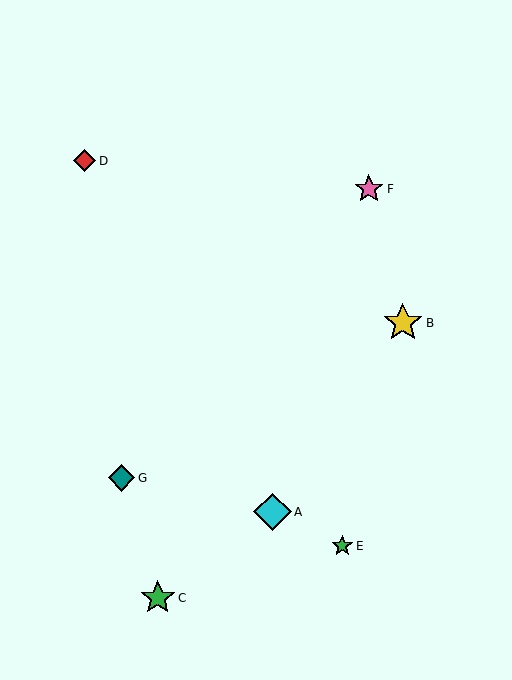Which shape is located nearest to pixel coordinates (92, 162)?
The red diamond (labeled D) at (85, 161) is nearest to that location.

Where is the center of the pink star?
The center of the pink star is at (369, 189).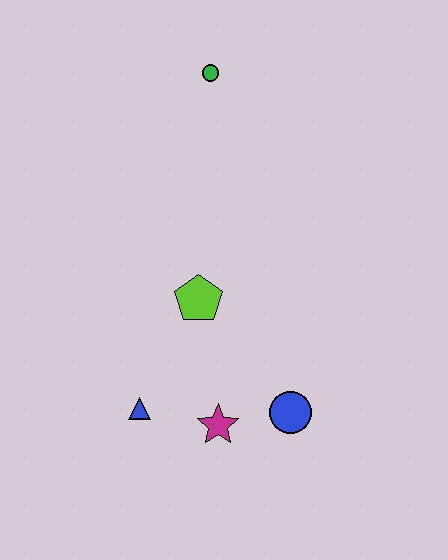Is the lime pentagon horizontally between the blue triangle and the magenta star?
Yes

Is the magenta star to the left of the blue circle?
Yes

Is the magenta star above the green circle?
No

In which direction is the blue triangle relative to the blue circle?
The blue triangle is to the left of the blue circle.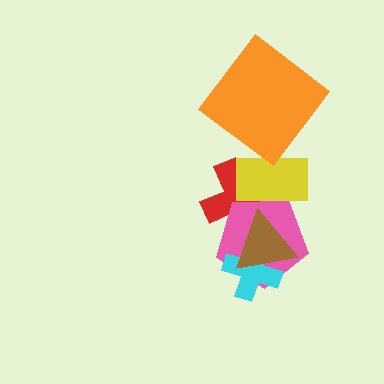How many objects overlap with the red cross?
3 objects overlap with the red cross.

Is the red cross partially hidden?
Yes, it is partially covered by another shape.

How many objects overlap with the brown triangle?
3 objects overlap with the brown triangle.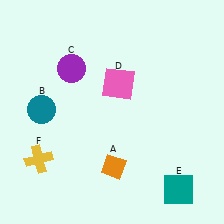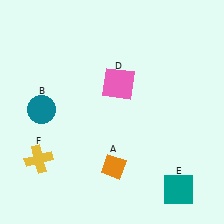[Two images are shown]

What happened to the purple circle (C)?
The purple circle (C) was removed in Image 2. It was in the top-left area of Image 1.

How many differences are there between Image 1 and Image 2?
There is 1 difference between the two images.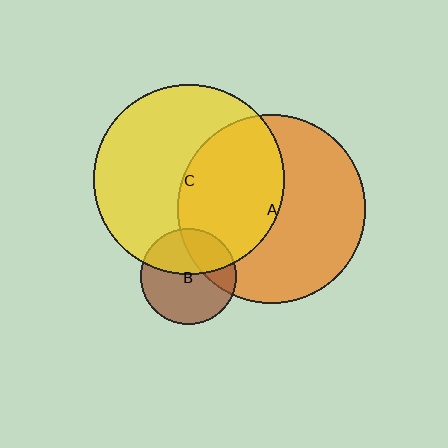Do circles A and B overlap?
Yes.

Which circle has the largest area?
Circle C (yellow).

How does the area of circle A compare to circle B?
Approximately 3.8 times.